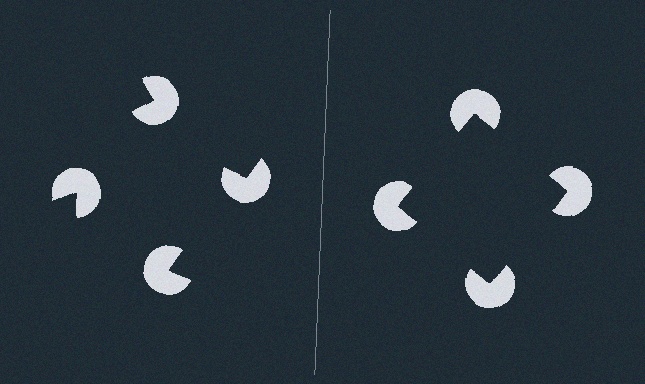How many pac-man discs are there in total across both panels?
8 — 4 on each side.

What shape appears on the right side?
An illusory square.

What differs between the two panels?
The pac-man discs are positioned identically on both sides; only the wedge orientations differ. On the right they align to a square; on the left they are misaligned.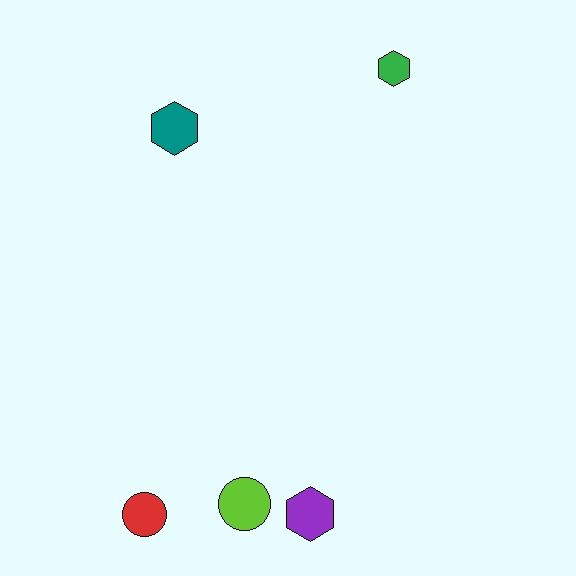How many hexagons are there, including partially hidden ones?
There are 3 hexagons.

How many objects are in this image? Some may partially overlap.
There are 5 objects.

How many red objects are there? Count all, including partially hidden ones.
There is 1 red object.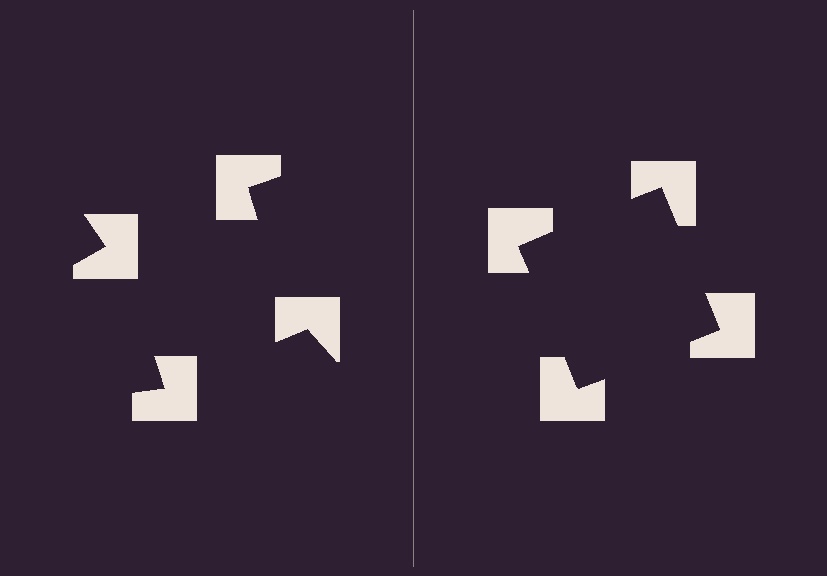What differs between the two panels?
The notched squares are positioned identically on both sides; only the wedge orientations differ. On the right they align to a square; on the left they are misaligned.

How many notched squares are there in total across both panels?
8 — 4 on each side.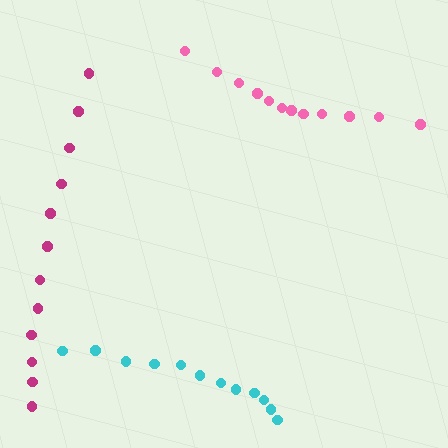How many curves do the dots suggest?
There are 3 distinct paths.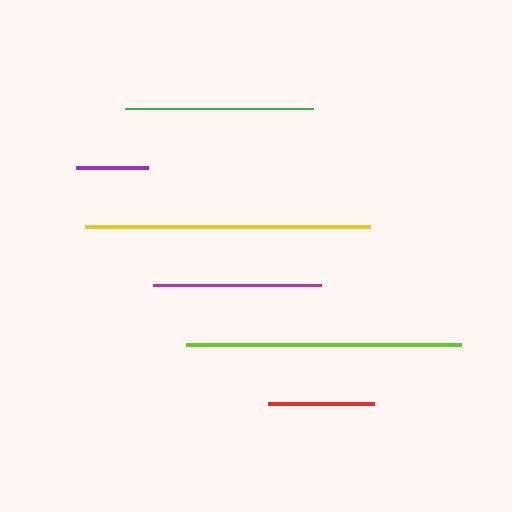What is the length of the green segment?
The green segment is approximately 188 pixels long.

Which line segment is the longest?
The yellow line is the longest at approximately 284 pixels.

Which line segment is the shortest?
The purple line is the shortest at approximately 73 pixels.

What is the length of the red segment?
The red segment is approximately 107 pixels long.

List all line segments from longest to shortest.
From longest to shortest: yellow, lime, green, magenta, red, purple.